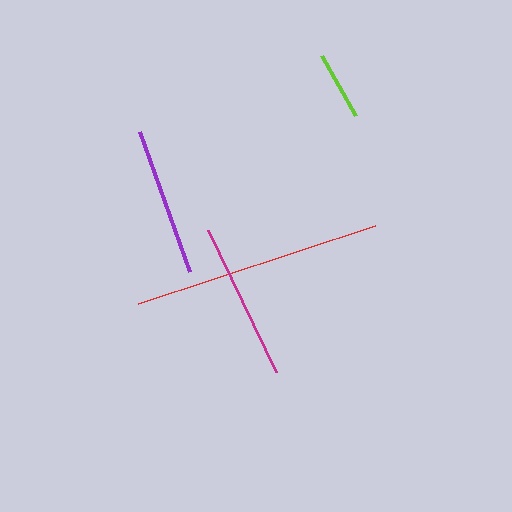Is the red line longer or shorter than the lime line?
The red line is longer than the lime line.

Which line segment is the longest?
The red line is the longest at approximately 249 pixels.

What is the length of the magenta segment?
The magenta segment is approximately 157 pixels long.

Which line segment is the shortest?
The lime line is the shortest at approximately 70 pixels.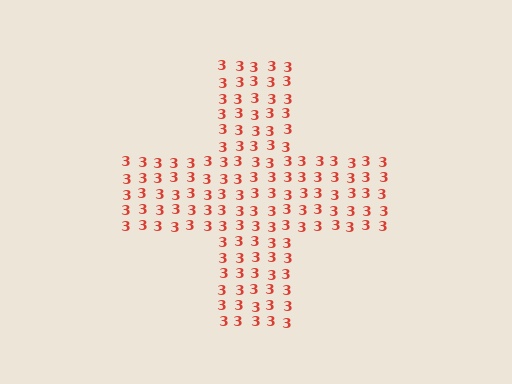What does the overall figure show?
The overall figure shows a cross.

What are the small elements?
The small elements are digit 3's.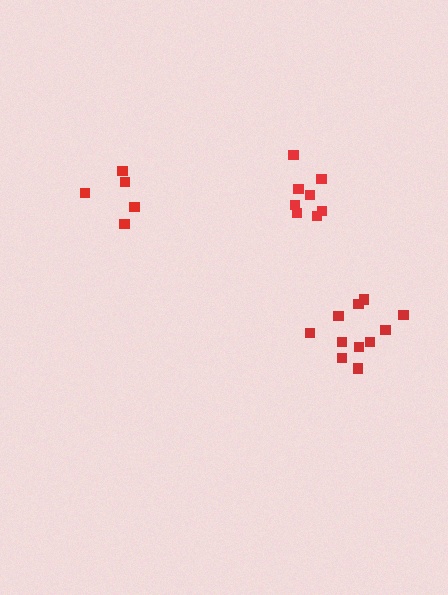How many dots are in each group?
Group 1: 8 dots, Group 2: 5 dots, Group 3: 11 dots (24 total).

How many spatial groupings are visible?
There are 3 spatial groupings.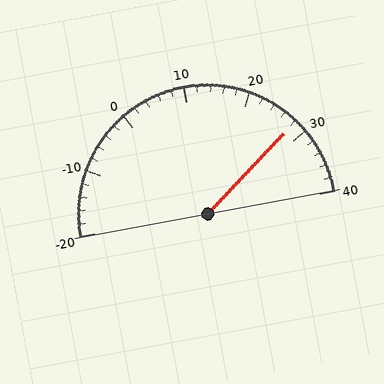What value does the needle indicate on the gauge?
The needle indicates approximately 28.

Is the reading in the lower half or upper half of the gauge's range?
The reading is in the upper half of the range (-20 to 40).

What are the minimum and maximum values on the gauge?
The gauge ranges from -20 to 40.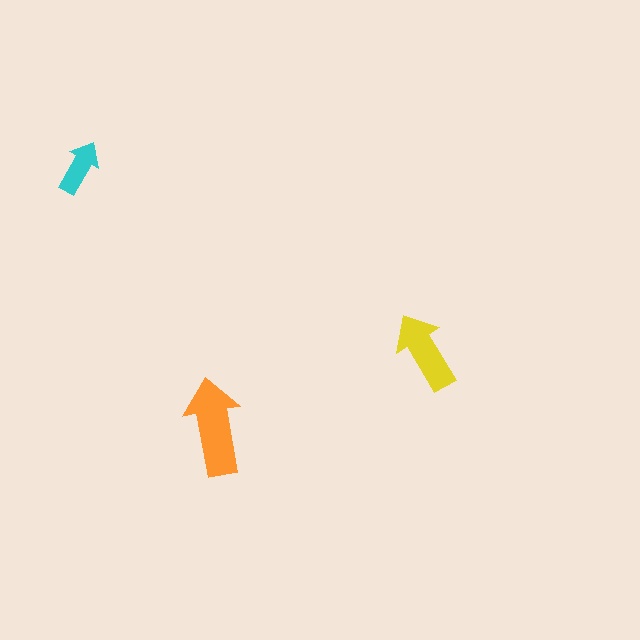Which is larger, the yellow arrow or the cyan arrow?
The yellow one.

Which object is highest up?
The cyan arrow is topmost.